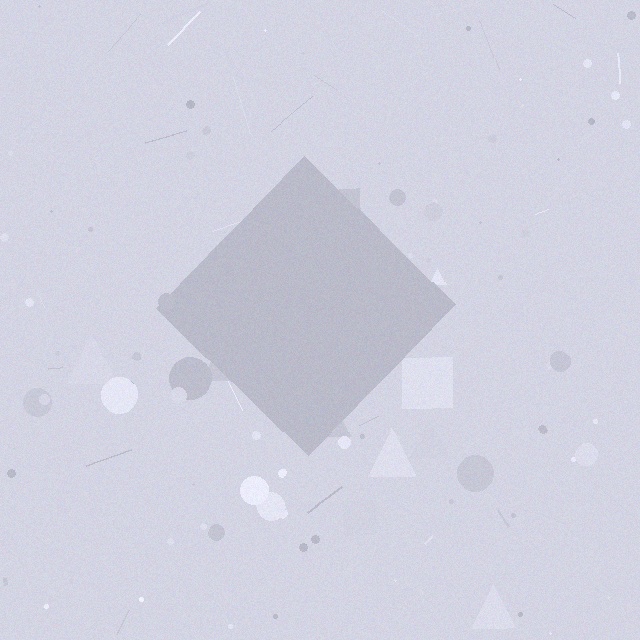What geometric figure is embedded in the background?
A diamond is embedded in the background.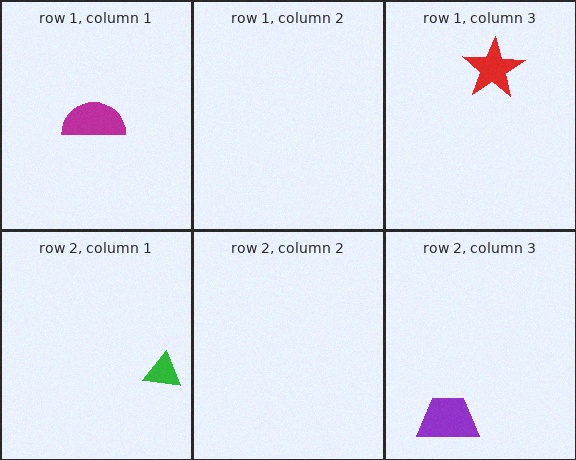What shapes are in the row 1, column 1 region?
The magenta semicircle.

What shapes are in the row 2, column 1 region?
The green triangle.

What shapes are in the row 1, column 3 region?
The red star.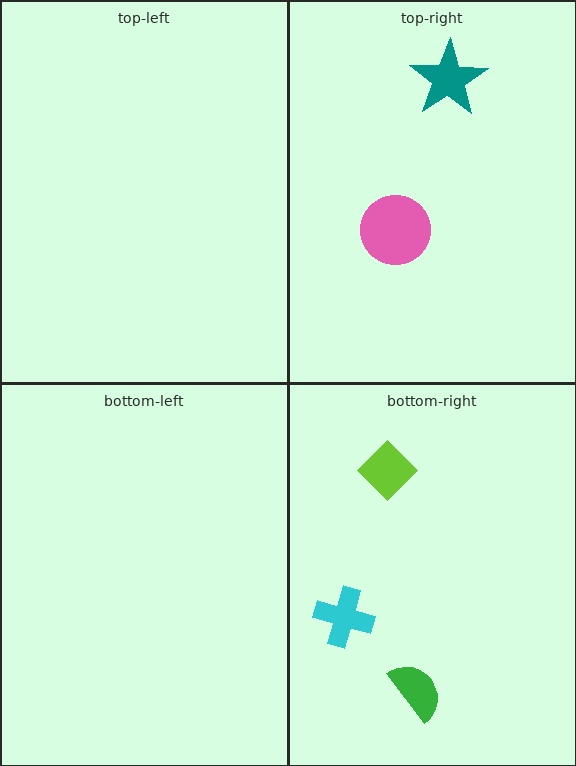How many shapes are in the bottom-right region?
3.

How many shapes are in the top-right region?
2.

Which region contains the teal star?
The top-right region.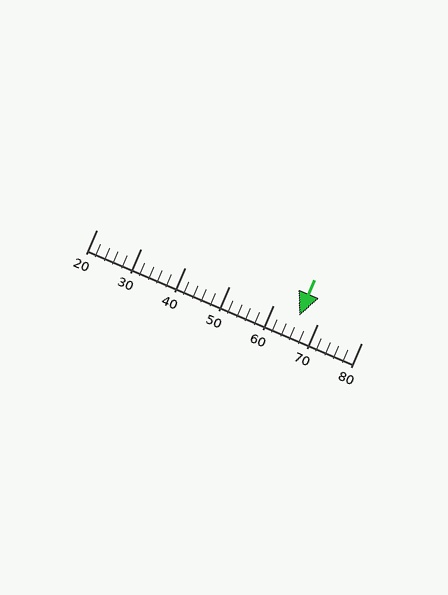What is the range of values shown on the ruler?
The ruler shows values from 20 to 80.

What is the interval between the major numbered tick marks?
The major tick marks are spaced 10 units apart.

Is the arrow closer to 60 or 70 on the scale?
The arrow is closer to 70.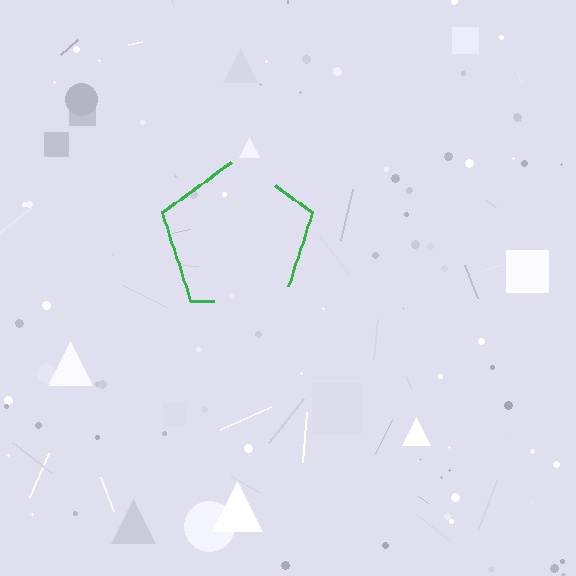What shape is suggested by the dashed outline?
The dashed outline suggests a pentagon.